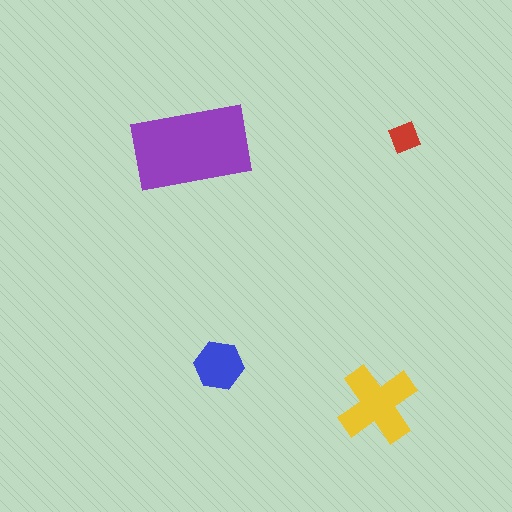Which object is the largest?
The purple rectangle.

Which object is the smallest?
The red diamond.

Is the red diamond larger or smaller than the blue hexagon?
Smaller.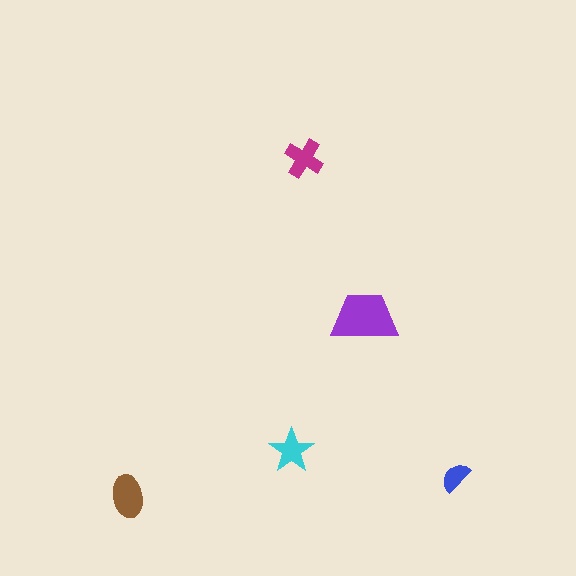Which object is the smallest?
The blue semicircle.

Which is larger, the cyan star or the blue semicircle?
The cyan star.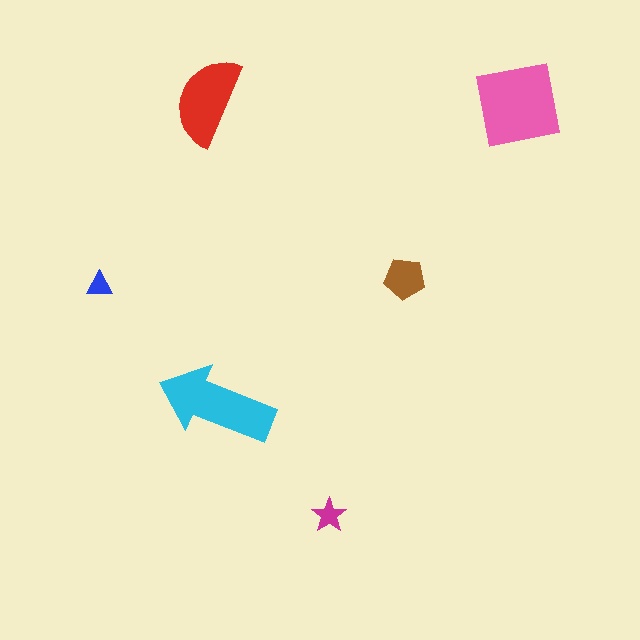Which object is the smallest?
The blue triangle.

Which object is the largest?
The pink square.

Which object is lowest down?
The magenta star is bottommost.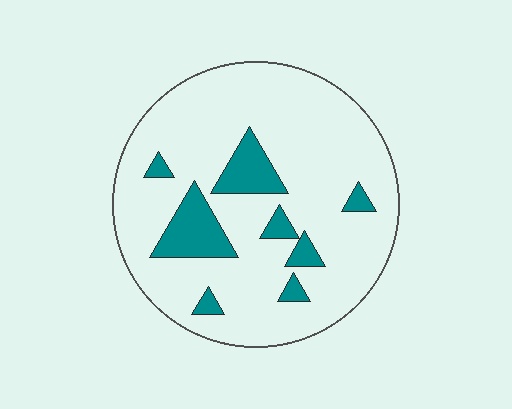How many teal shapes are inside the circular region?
8.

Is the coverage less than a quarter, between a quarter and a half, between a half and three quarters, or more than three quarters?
Less than a quarter.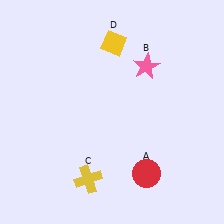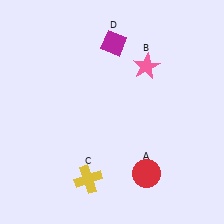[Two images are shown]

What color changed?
The diamond (D) changed from yellow in Image 1 to magenta in Image 2.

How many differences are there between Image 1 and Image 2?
There is 1 difference between the two images.